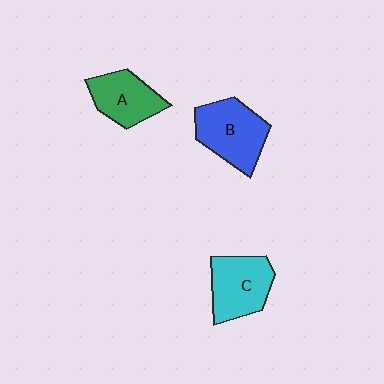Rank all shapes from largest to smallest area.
From largest to smallest: B (blue), C (cyan), A (green).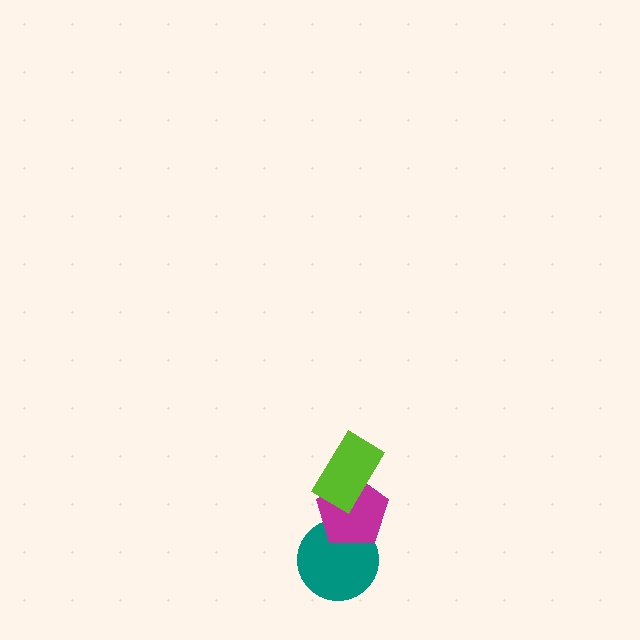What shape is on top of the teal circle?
The magenta pentagon is on top of the teal circle.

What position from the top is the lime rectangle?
The lime rectangle is 1st from the top.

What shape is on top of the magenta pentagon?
The lime rectangle is on top of the magenta pentagon.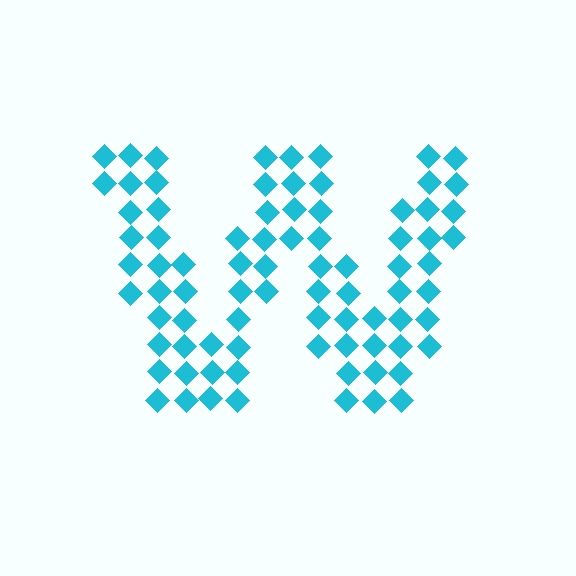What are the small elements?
The small elements are diamonds.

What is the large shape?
The large shape is the letter W.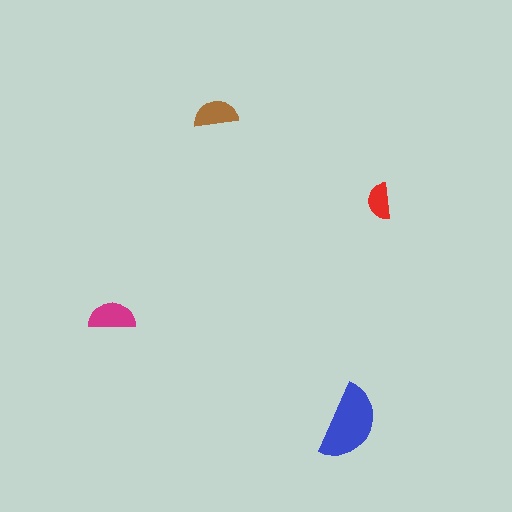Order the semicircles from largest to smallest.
the blue one, the magenta one, the brown one, the red one.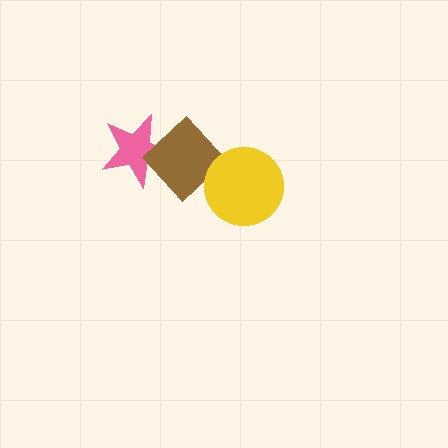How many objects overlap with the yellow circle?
1 object overlaps with the yellow circle.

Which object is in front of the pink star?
The brown diamond is in front of the pink star.